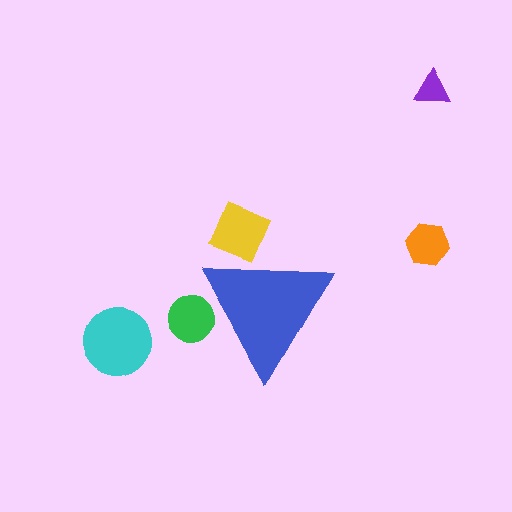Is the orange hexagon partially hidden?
No, the orange hexagon is fully visible.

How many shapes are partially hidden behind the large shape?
2 shapes are partially hidden.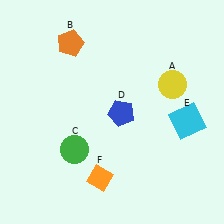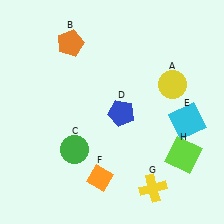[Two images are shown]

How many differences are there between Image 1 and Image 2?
There are 2 differences between the two images.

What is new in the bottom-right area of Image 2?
A lime square (H) was added in the bottom-right area of Image 2.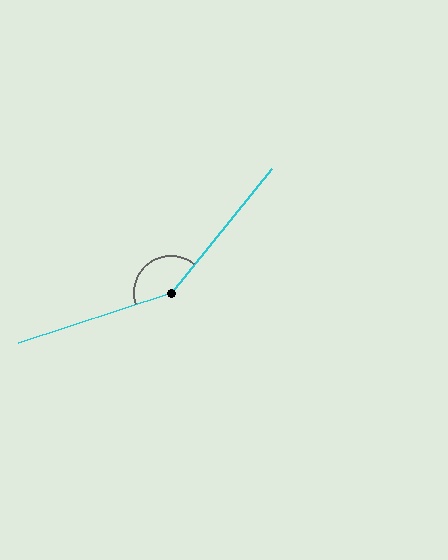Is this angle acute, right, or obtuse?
It is obtuse.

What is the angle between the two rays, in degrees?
Approximately 147 degrees.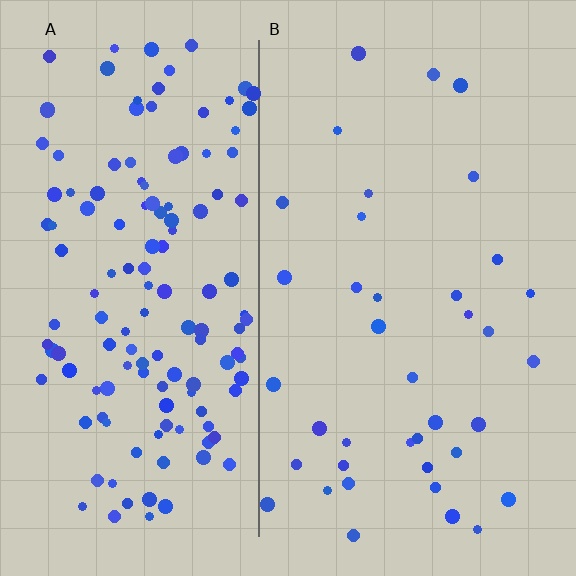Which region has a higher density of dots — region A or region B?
A (the left).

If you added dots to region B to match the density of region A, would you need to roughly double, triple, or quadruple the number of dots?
Approximately quadruple.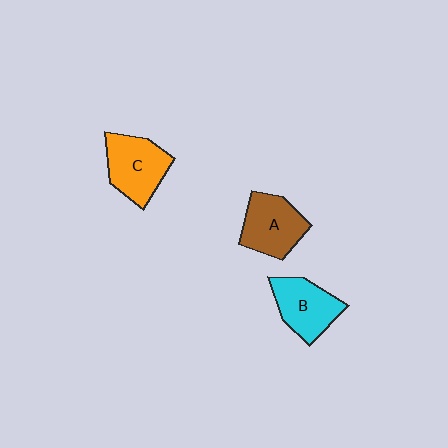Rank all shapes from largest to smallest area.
From largest to smallest: C (orange), A (brown), B (cyan).